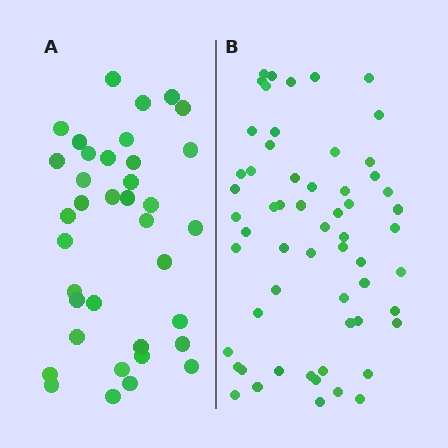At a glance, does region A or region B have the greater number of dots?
Region B (the right region) has more dots.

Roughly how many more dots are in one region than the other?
Region B has approximately 20 more dots than region A.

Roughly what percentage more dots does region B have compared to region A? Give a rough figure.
About 60% more.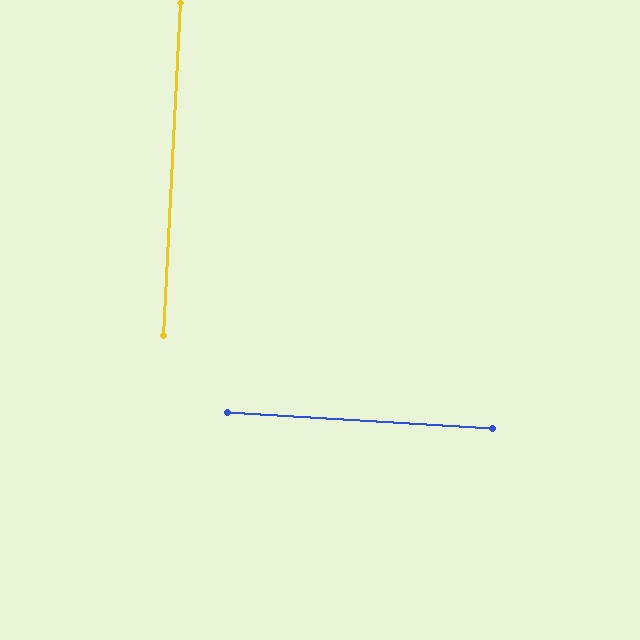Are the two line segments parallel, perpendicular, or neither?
Perpendicular — they meet at approximately 90°.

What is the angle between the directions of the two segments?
Approximately 90 degrees.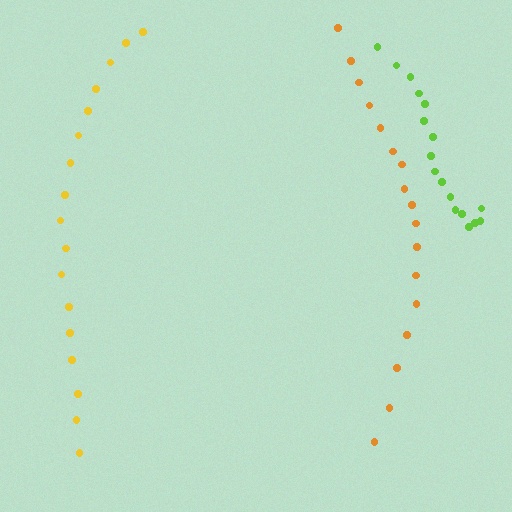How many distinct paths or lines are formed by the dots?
There are 3 distinct paths.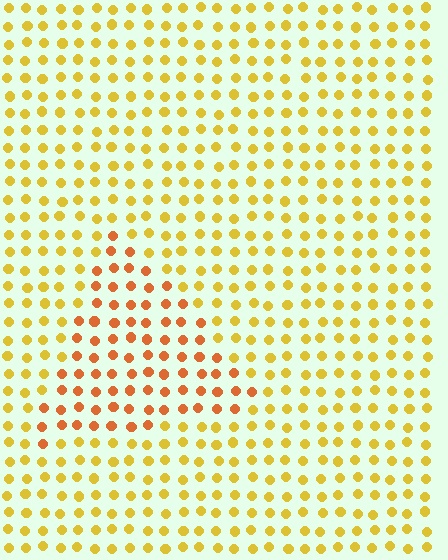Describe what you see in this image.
The image is filled with small yellow elements in a uniform arrangement. A triangle-shaped region is visible where the elements are tinted to a slightly different hue, forming a subtle color boundary.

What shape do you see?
I see a triangle.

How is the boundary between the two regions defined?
The boundary is defined purely by a slight shift in hue (about 31 degrees). Spacing, size, and orientation are identical on both sides.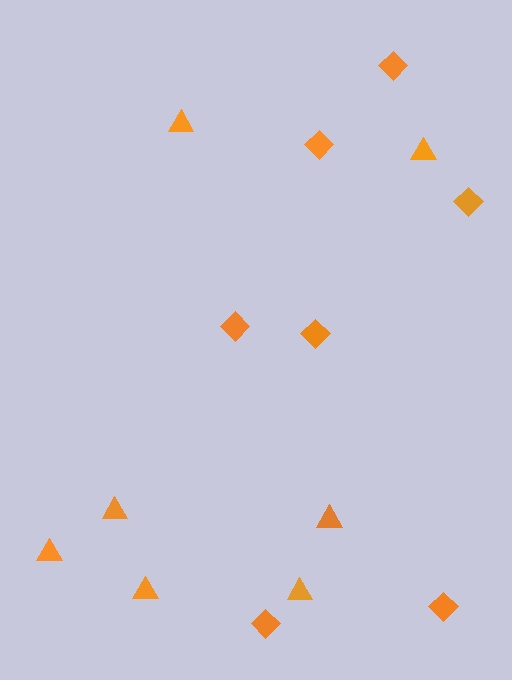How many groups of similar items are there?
There are 2 groups: one group of diamonds (7) and one group of triangles (7).